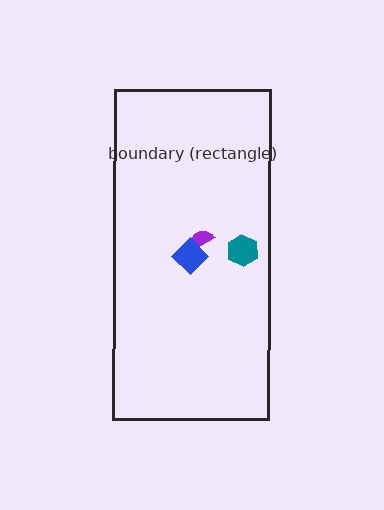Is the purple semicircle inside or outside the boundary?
Inside.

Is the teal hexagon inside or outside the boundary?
Inside.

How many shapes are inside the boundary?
3 inside, 0 outside.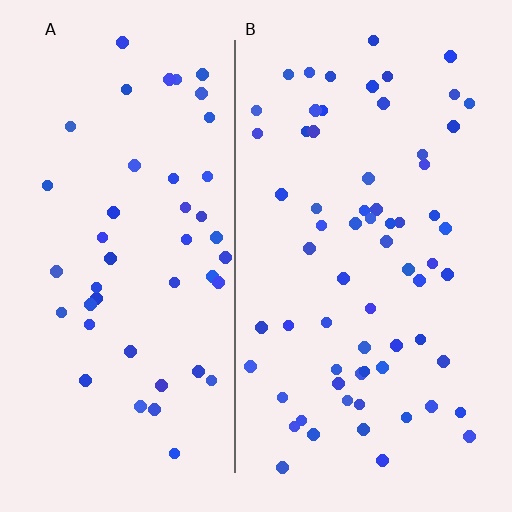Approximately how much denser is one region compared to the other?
Approximately 1.4× — region B over region A.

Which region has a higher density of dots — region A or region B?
B (the right).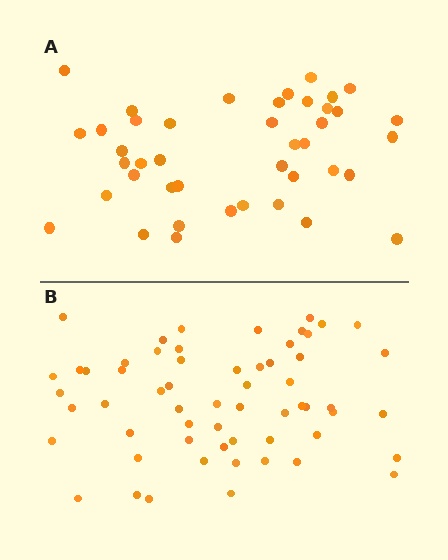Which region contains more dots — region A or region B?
Region B (the bottom region) has more dots.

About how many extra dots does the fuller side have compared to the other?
Region B has approximately 15 more dots than region A.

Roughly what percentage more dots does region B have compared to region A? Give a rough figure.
About 40% more.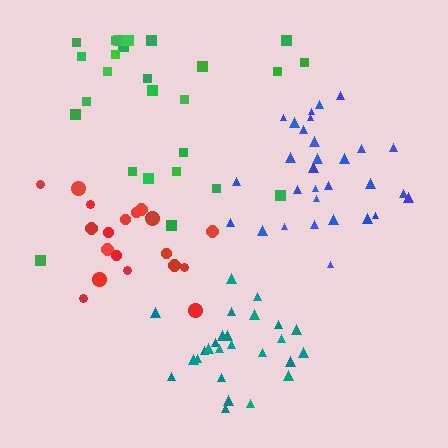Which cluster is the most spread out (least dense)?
Green.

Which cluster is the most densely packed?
Teal.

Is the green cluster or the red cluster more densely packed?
Red.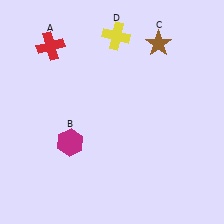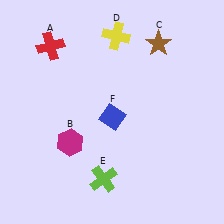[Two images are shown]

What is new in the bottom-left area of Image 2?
A lime cross (E) was added in the bottom-left area of Image 2.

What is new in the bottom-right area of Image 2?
A blue diamond (F) was added in the bottom-right area of Image 2.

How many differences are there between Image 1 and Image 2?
There are 2 differences between the two images.